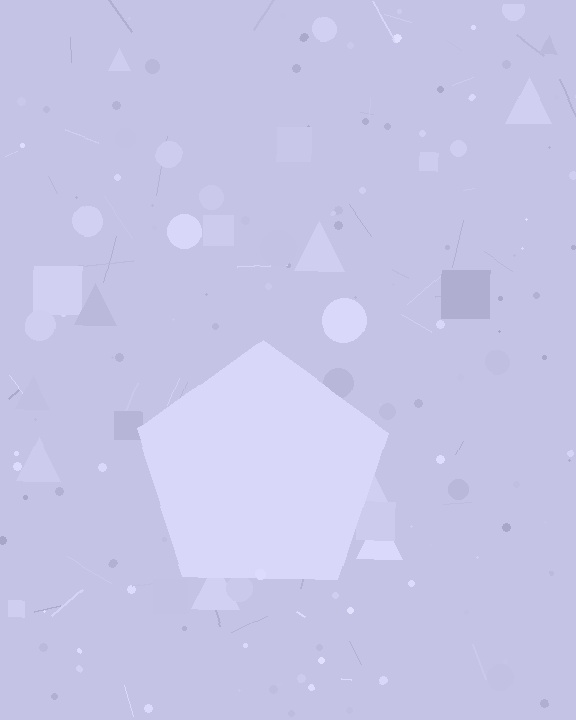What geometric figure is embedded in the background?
A pentagon is embedded in the background.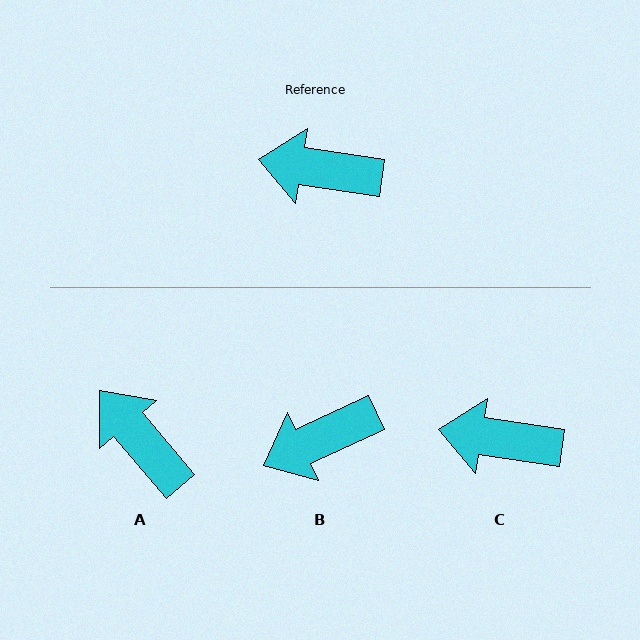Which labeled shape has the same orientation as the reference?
C.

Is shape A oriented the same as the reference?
No, it is off by about 41 degrees.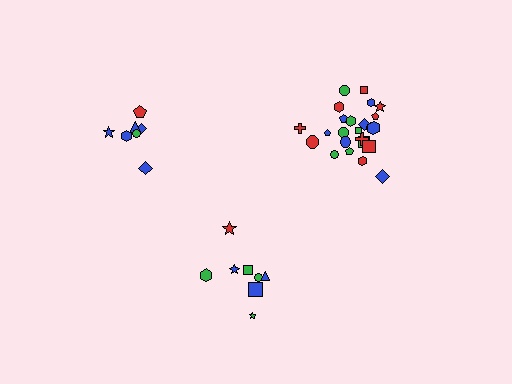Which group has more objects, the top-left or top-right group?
The top-right group.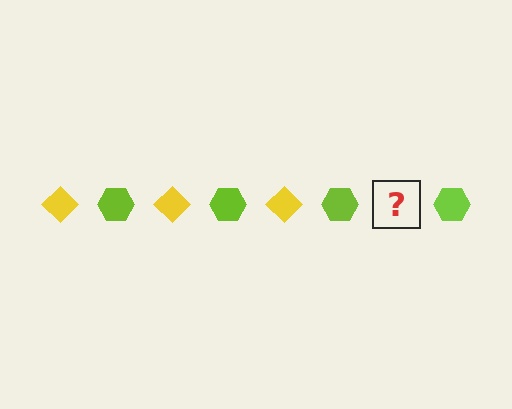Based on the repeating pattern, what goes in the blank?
The blank should be a yellow diamond.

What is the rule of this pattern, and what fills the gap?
The rule is that the pattern alternates between yellow diamond and lime hexagon. The gap should be filled with a yellow diamond.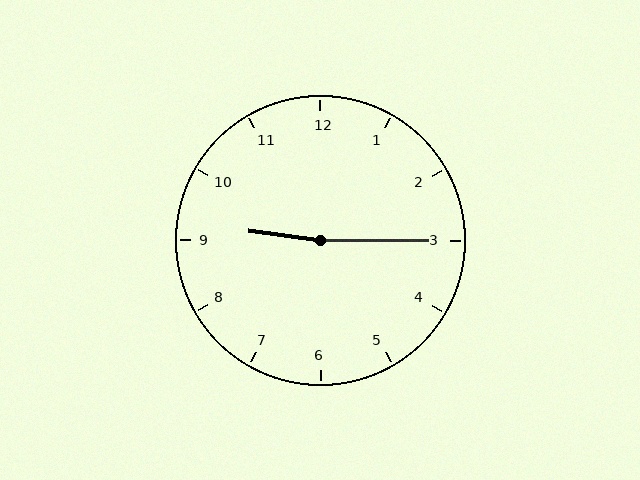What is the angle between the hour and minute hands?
Approximately 172 degrees.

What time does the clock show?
9:15.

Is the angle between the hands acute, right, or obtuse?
It is obtuse.